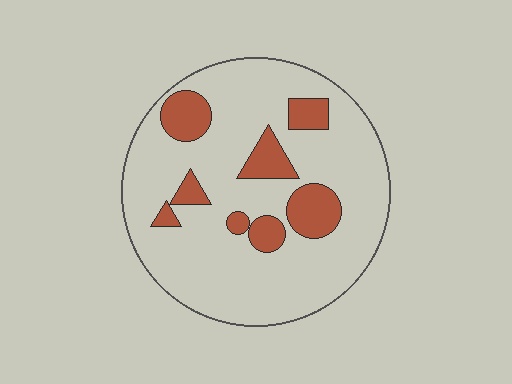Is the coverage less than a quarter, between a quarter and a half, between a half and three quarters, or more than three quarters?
Less than a quarter.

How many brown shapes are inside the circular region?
8.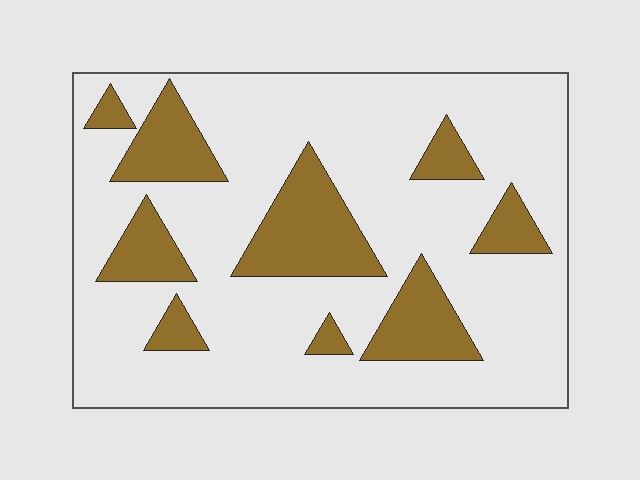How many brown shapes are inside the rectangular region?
9.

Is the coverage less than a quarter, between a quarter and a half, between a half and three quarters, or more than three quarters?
Less than a quarter.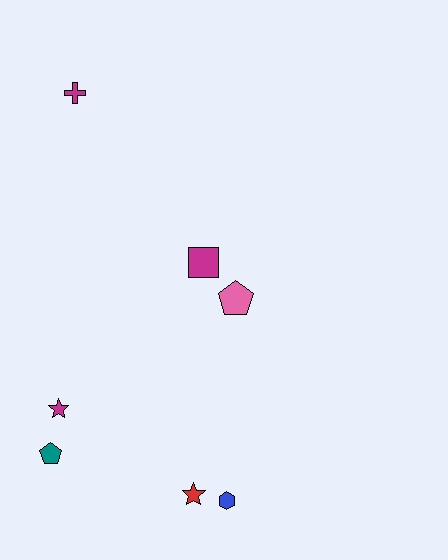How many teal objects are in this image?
There is 1 teal object.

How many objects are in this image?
There are 7 objects.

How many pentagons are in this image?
There are 2 pentagons.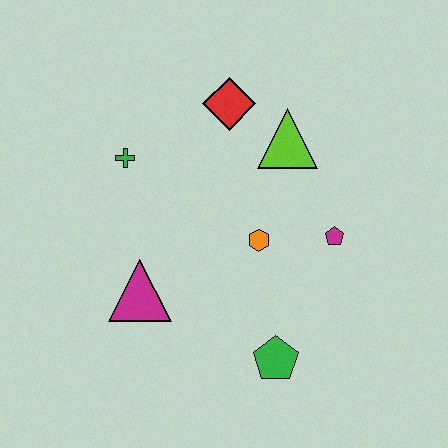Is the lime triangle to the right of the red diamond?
Yes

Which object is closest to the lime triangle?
The red diamond is closest to the lime triangle.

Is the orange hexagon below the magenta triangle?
No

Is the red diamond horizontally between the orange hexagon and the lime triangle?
No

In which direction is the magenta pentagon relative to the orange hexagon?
The magenta pentagon is to the right of the orange hexagon.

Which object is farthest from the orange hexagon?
The green cross is farthest from the orange hexagon.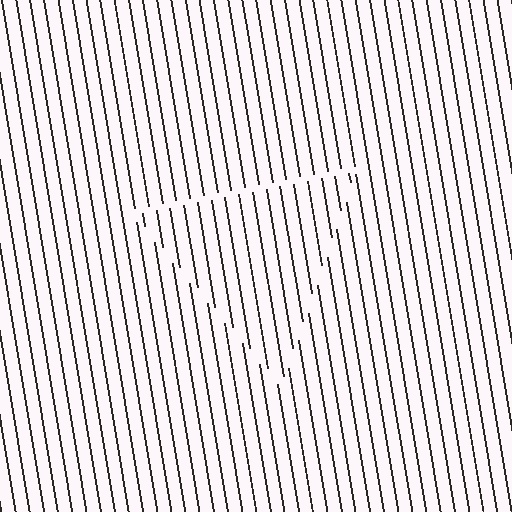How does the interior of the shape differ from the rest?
The interior of the shape contains the same grating, shifted by half a period — the contour is defined by the phase discontinuity where line-ends from the inner and outer gratings abut.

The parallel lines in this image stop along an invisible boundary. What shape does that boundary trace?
An illusory triangle. The interior of the shape contains the same grating, shifted by half a period — the contour is defined by the phase discontinuity where line-ends from the inner and outer gratings abut.